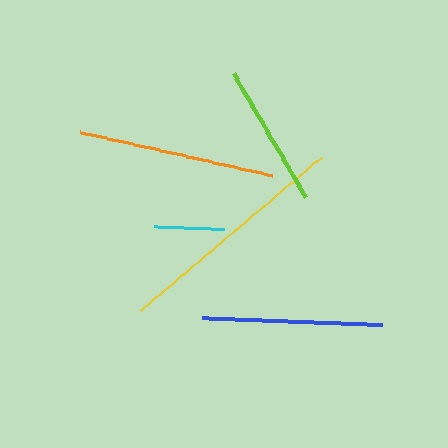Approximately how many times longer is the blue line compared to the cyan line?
The blue line is approximately 2.6 times the length of the cyan line.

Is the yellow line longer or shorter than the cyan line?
The yellow line is longer than the cyan line.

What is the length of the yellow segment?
The yellow segment is approximately 237 pixels long.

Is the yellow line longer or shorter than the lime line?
The yellow line is longer than the lime line.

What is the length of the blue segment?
The blue segment is approximately 180 pixels long.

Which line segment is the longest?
The yellow line is the longest at approximately 237 pixels.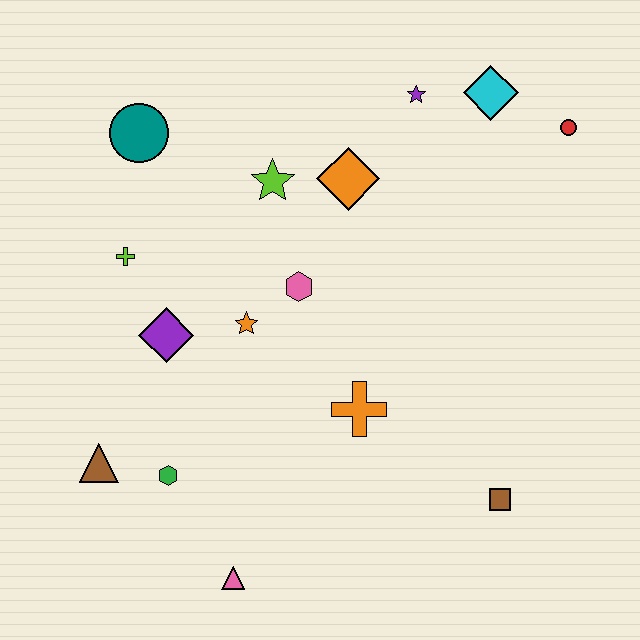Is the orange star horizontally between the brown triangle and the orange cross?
Yes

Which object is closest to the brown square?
The orange cross is closest to the brown square.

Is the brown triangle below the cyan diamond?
Yes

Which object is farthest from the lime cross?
The red circle is farthest from the lime cross.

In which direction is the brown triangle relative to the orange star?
The brown triangle is to the left of the orange star.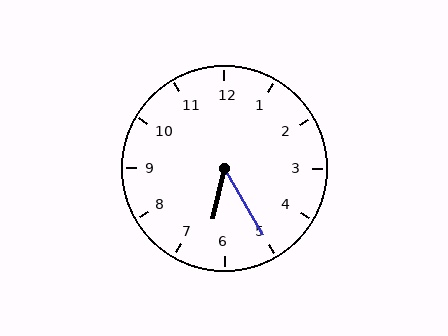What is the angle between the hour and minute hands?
Approximately 42 degrees.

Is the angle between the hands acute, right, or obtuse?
It is acute.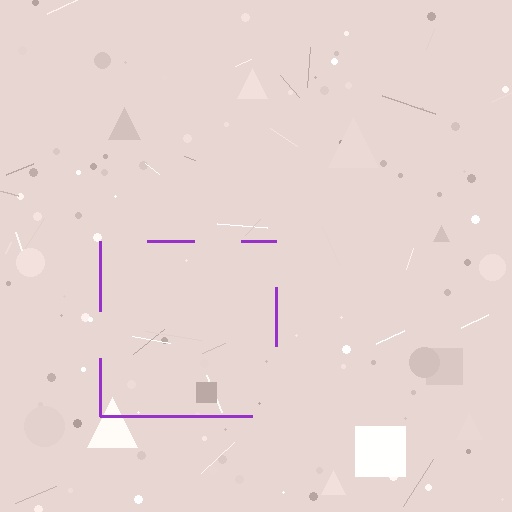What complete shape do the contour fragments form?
The contour fragments form a square.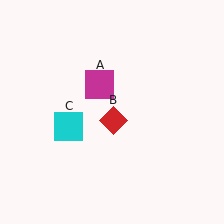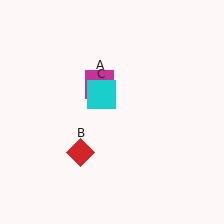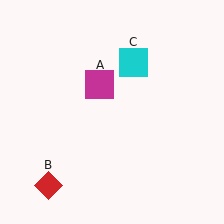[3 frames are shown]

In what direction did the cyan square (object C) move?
The cyan square (object C) moved up and to the right.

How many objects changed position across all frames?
2 objects changed position: red diamond (object B), cyan square (object C).